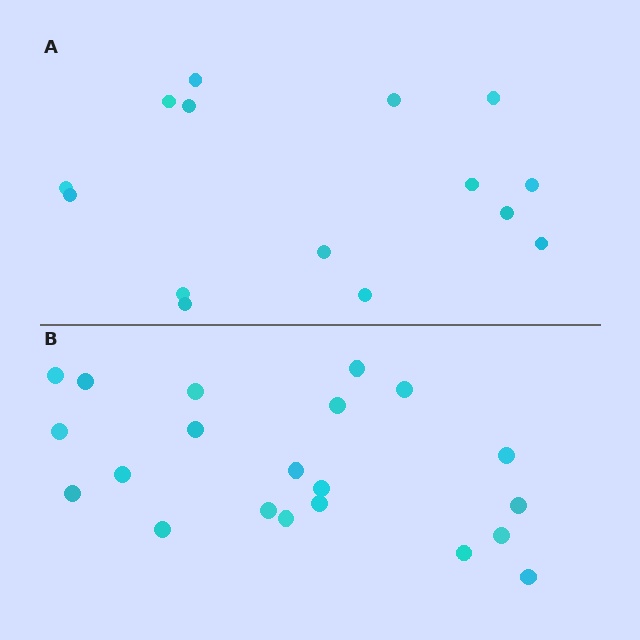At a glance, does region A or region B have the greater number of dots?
Region B (the bottom region) has more dots.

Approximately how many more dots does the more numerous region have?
Region B has about 6 more dots than region A.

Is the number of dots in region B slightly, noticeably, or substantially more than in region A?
Region B has noticeably more, but not dramatically so. The ratio is roughly 1.4 to 1.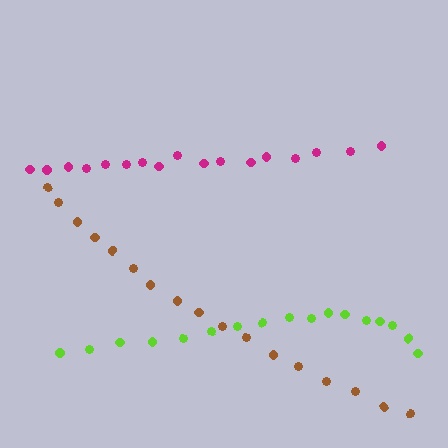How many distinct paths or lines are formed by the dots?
There are 3 distinct paths.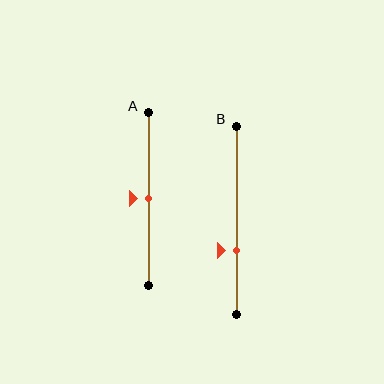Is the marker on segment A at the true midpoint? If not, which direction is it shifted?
Yes, the marker on segment A is at the true midpoint.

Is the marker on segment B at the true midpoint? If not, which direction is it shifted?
No, the marker on segment B is shifted downward by about 16% of the segment length.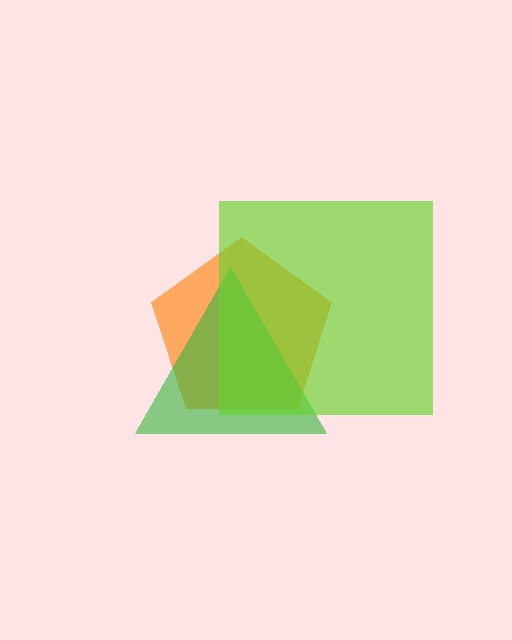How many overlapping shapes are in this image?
There are 3 overlapping shapes in the image.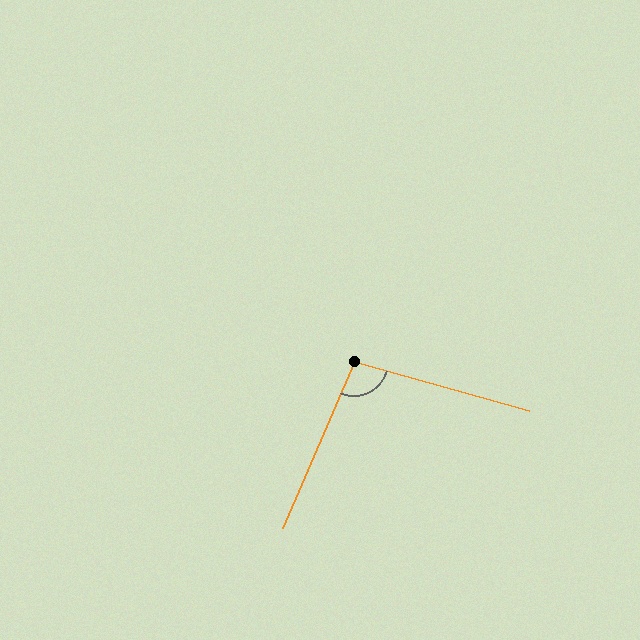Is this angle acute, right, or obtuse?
It is obtuse.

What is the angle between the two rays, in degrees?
Approximately 98 degrees.